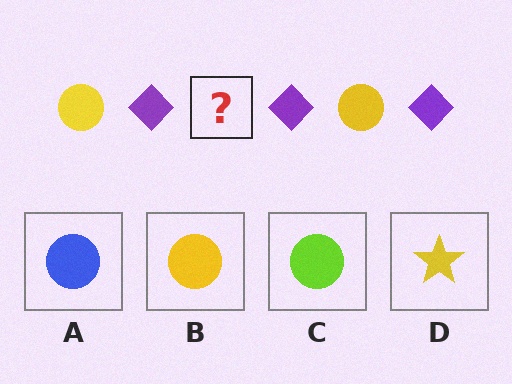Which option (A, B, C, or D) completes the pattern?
B.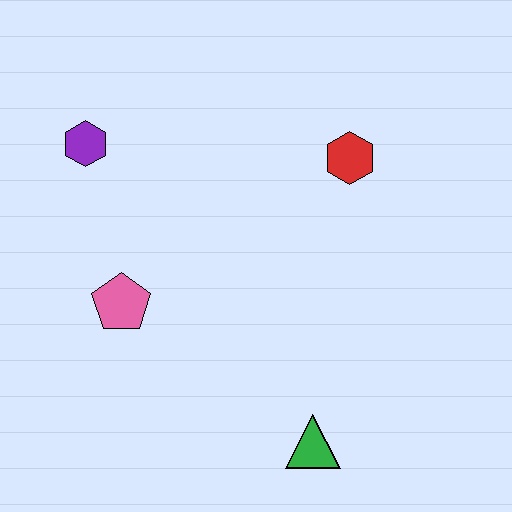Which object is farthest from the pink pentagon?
The red hexagon is farthest from the pink pentagon.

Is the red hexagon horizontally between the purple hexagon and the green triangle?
No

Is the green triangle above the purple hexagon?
No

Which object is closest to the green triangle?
The pink pentagon is closest to the green triangle.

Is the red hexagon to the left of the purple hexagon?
No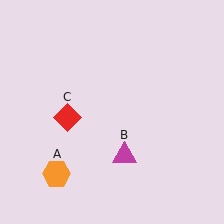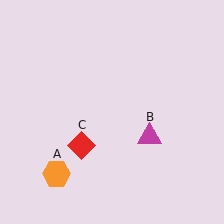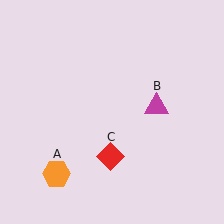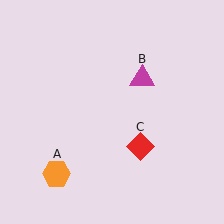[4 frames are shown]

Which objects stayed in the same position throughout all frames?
Orange hexagon (object A) remained stationary.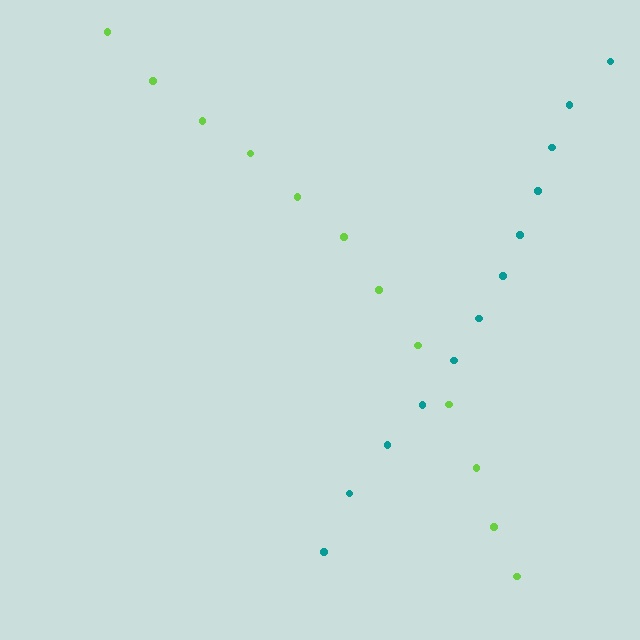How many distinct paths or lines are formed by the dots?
There are 2 distinct paths.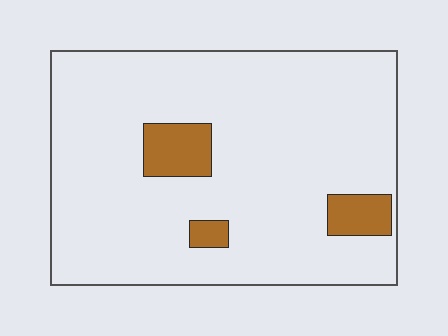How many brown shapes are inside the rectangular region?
3.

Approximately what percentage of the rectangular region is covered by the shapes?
Approximately 10%.